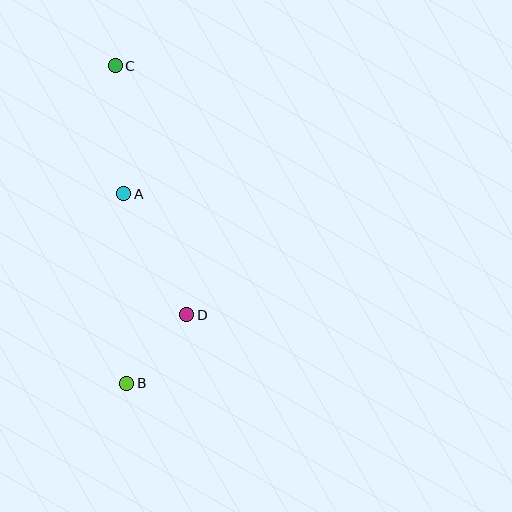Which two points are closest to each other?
Points B and D are closest to each other.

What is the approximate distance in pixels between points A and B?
The distance between A and B is approximately 190 pixels.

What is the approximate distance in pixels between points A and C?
The distance between A and C is approximately 128 pixels.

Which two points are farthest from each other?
Points B and C are farthest from each other.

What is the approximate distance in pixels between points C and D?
The distance between C and D is approximately 259 pixels.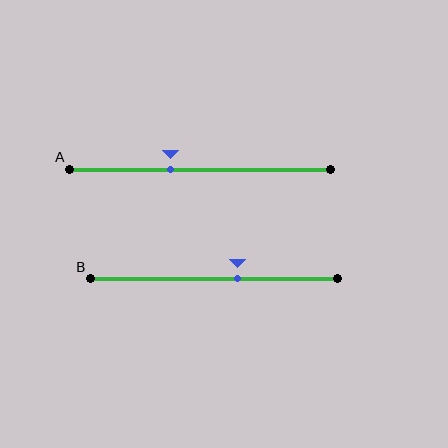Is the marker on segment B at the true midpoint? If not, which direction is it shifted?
No, the marker on segment B is shifted to the right by about 9% of the segment length.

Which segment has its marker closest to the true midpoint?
Segment B has its marker closest to the true midpoint.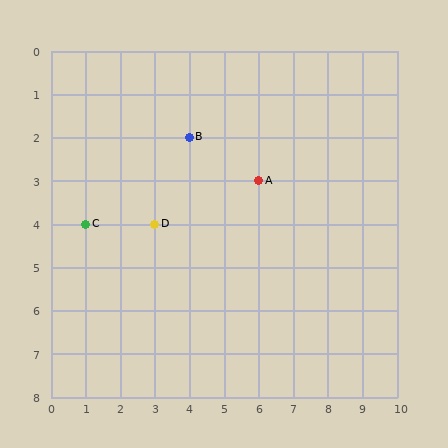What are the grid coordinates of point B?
Point B is at grid coordinates (4, 2).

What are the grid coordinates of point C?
Point C is at grid coordinates (1, 4).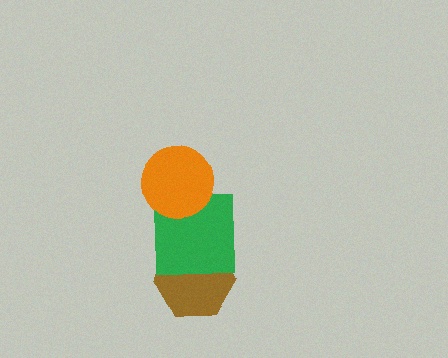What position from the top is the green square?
The green square is 2nd from the top.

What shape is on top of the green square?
The orange circle is on top of the green square.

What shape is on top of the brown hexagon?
The green square is on top of the brown hexagon.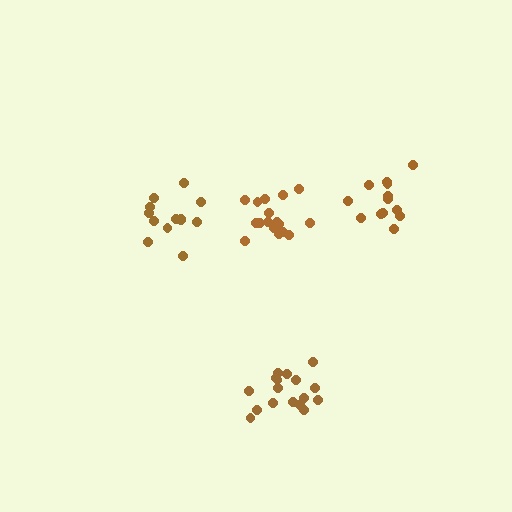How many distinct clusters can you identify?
There are 4 distinct clusters.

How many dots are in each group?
Group 1: 13 dots, Group 2: 13 dots, Group 3: 17 dots, Group 4: 17 dots (60 total).